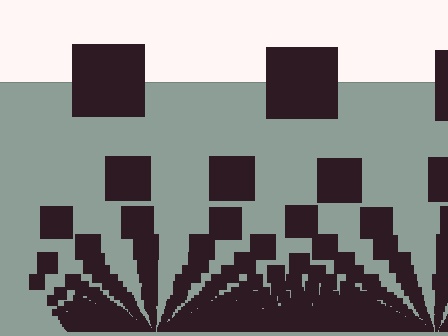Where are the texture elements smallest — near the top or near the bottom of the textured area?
Near the bottom.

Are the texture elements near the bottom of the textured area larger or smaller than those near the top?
Smaller. The gradient is inverted — elements near the bottom are smaller and denser.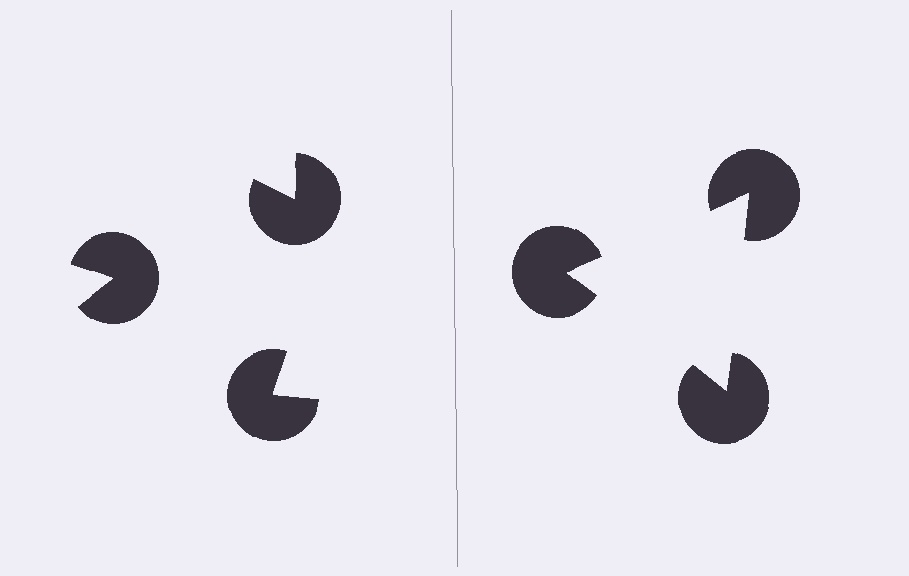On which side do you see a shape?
An illusory triangle appears on the right side. On the left side the wedge cuts are rotated, so no coherent shape forms.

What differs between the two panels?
The pac-man discs are positioned identically on both sides; only the wedge orientations differ. On the right they align to a triangle; on the left they are misaligned.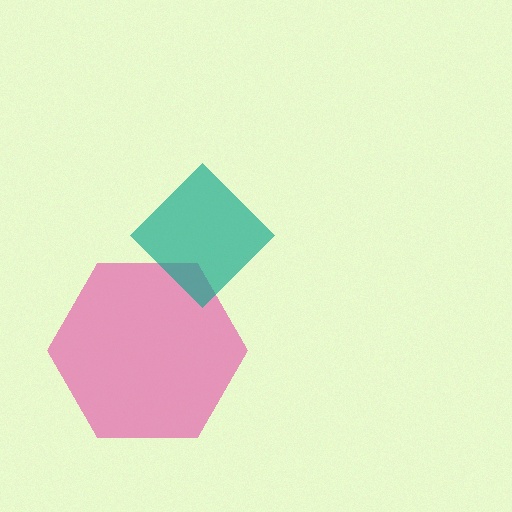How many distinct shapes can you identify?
There are 2 distinct shapes: a pink hexagon, a teal diamond.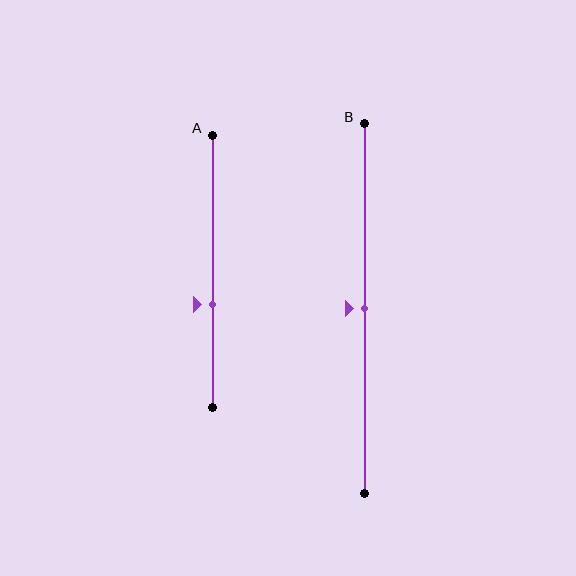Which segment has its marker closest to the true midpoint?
Segment B has its marker closest to the true midpoint.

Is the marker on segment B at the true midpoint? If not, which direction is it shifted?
Yes, the marker on segment B is at the true midpoint.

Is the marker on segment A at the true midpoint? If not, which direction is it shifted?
No, the marker on segment A is shifted downward by about 12% of the segment length.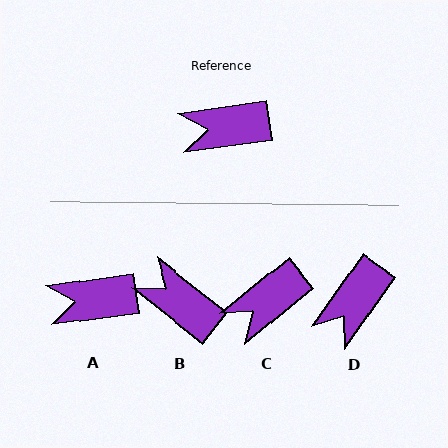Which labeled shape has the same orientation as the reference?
A.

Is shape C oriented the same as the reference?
No, it is off by about 31 degrees.